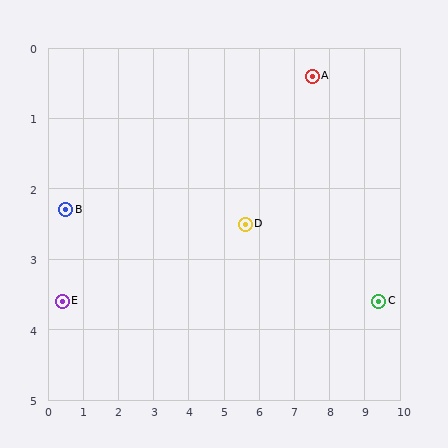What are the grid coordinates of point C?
Point C is at approximately (9.4, 3.6).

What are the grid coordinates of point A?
Point A is at approximately (7.5, 0.4).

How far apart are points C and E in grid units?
Points C and E are about 9.0 grid units apart.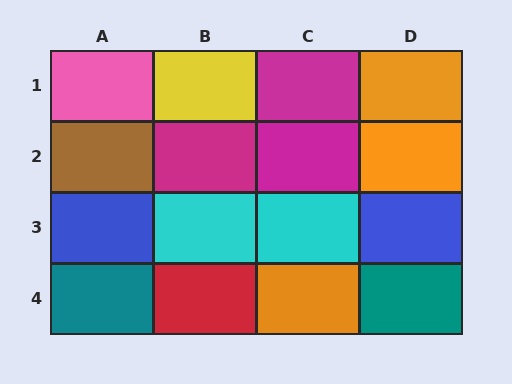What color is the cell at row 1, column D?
Orange.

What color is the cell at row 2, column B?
Magenta.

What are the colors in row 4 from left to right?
Teal, red, orange, teal.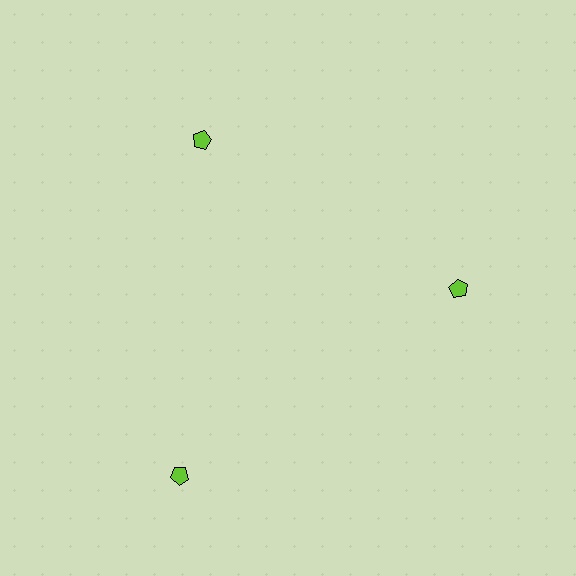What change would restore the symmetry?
The symmetry would be restored by moving it inward, back onto the ring so that all 3 pentagons sit at equal angles and equal distance from the center.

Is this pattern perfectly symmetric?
No. The 3 lime pentagons are arranged in a ring, but one element near the 7 o'clock position is pushed outward from the center, breaking the 3-fold rotational symmetry.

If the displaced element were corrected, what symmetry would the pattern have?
It would have 3-fold rotational symmetry — the pattern would map onto itself every 120 degrees.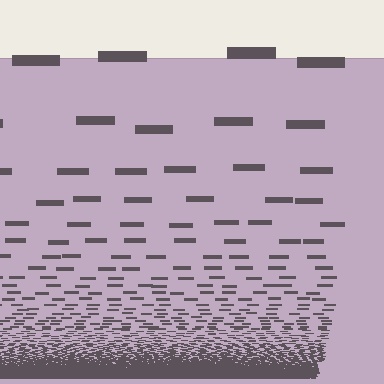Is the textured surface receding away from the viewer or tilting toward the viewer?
The surface appears to tilt toward the viewer. Texture elements get larger and sparser toward the top.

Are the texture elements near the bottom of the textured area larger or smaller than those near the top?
Smaller. The gradient is inverted — elements near the bottom are smaller and denser.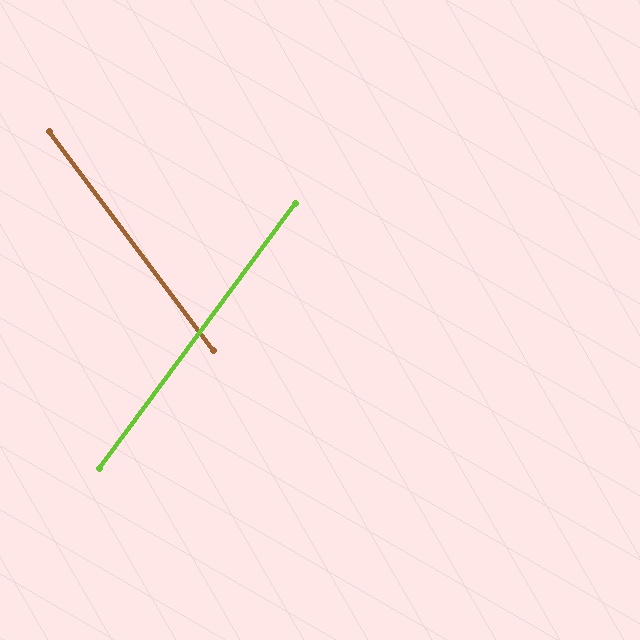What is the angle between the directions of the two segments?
Approximately 73 degrees.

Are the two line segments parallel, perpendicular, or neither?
Neither parallel nor perpendicular — they differ by about 73°.